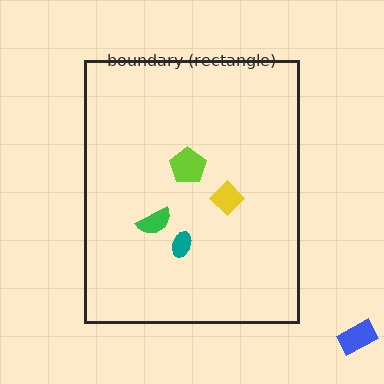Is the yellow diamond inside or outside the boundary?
Inside.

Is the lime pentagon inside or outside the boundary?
Inside.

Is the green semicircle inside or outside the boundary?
Inside.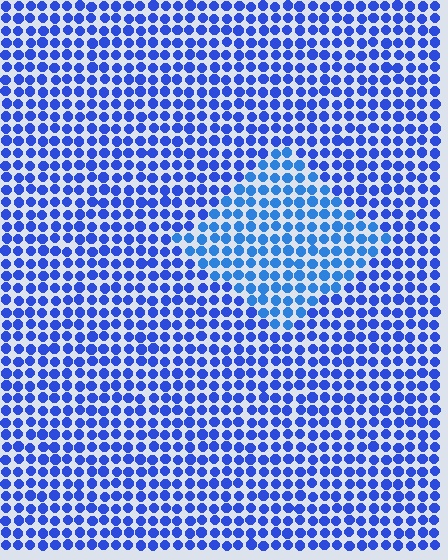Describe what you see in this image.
The image is filled with small blue elements in a uniform arrangement. A diamond-shaped region is visible where the elements are tinted to a slightly different hue, forming a subtle color boundary.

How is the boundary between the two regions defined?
The boundary is defined purely by a slight shift in hue (about 19 degrees). Spacing, size, and orientation are identical on both sides.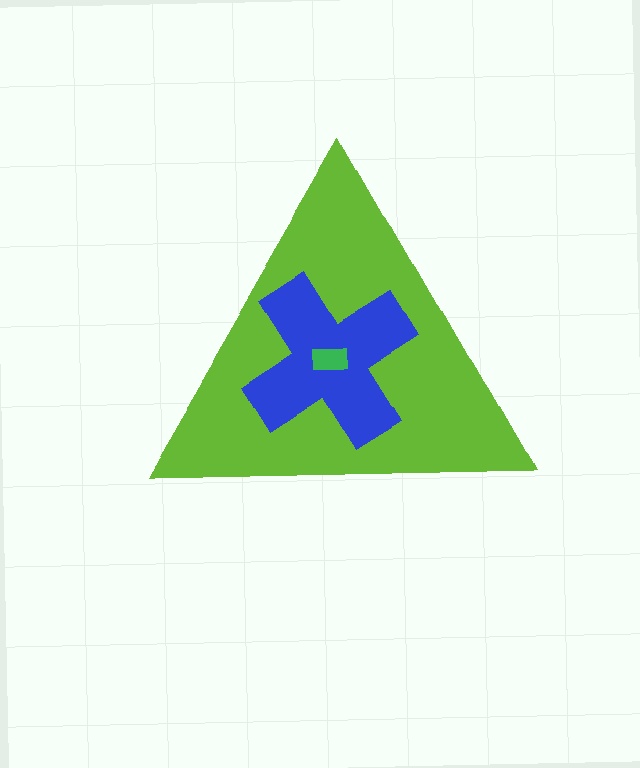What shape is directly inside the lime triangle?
The blue cross.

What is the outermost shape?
The lime triangle.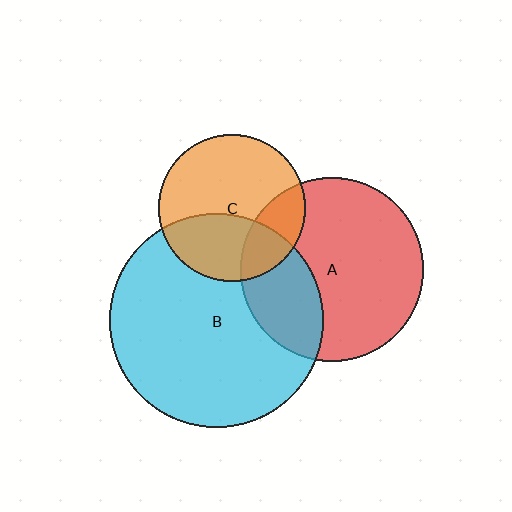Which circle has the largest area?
Circle B (cyan).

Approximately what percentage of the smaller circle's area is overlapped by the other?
Approximately 35%.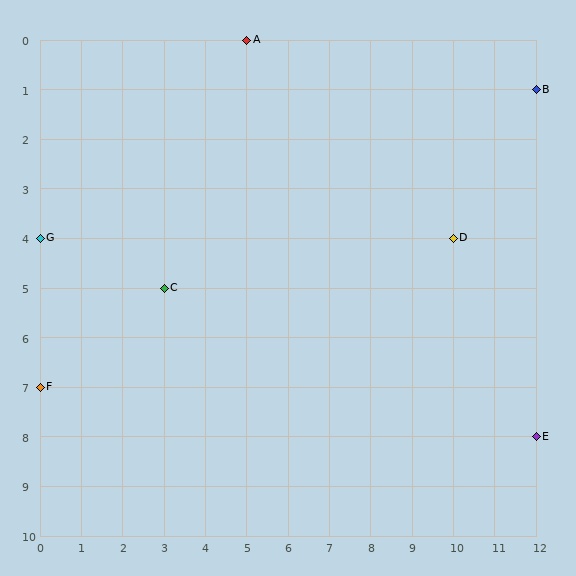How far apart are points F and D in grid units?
Points F and D are 10 columns and 3 rows apart (about 10.4 grid units diagonally).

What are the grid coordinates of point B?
Point B is at grid coordinates (12, 1).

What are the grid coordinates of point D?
Point D is at grid coordinates (10, 4).